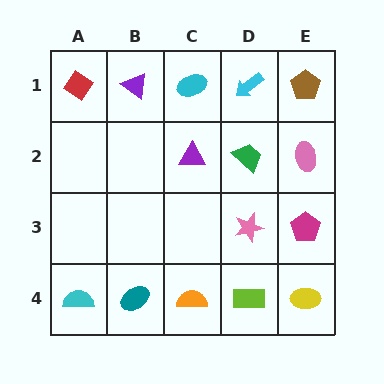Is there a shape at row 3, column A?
No, that cell is empty.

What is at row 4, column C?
An orange semicircle.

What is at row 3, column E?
A magenta pentagon.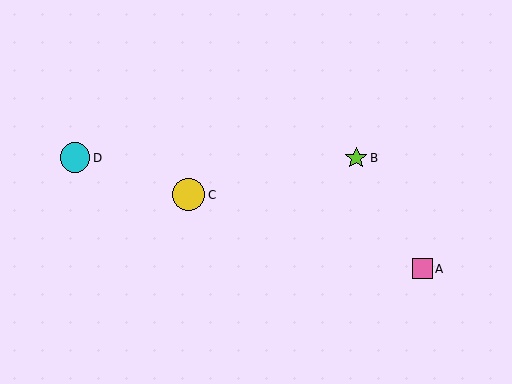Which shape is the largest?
The yellow circle (labeled C) is the largest.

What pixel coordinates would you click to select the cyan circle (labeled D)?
Click at (75, 158) to select the cyan circle D.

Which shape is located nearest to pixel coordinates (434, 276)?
The pink square (labeled A) at (422, 269) is nearest to that location.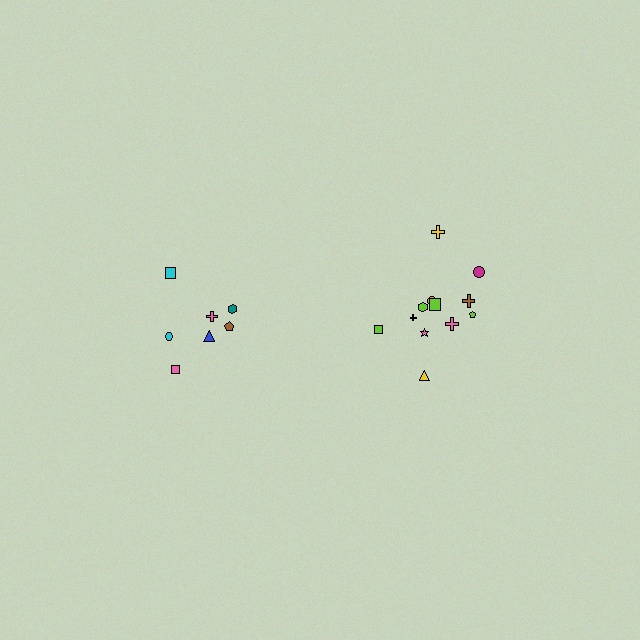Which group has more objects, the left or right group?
The right group.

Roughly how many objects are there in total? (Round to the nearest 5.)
Roughly 20 objects in total.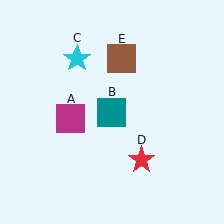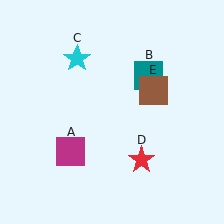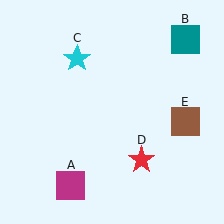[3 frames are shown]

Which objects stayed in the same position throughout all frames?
Cyan star (object C) and red star (object D) remained stationary.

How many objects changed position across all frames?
3 objects changed position: magenta square (object A), teal square (object B), brown square (object E).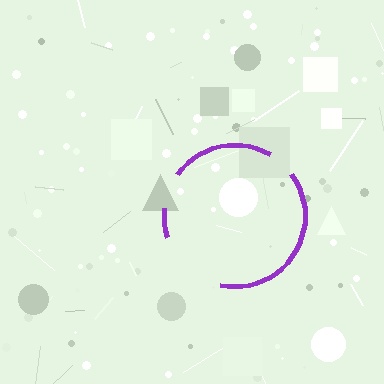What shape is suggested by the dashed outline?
The dashed outline suggests a circle.